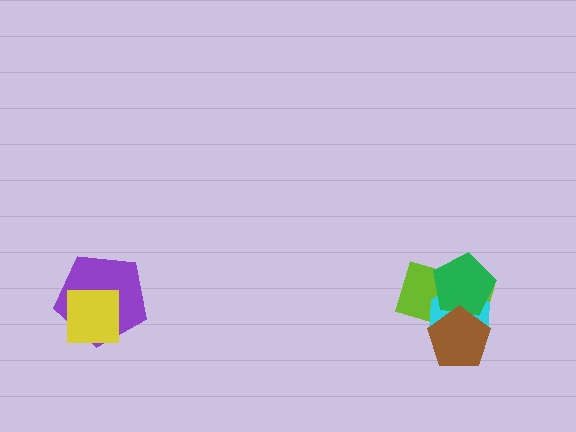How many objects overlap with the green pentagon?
3 objects overlap with the green pentagon.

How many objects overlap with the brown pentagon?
3 objects overlap with the brown pentagon.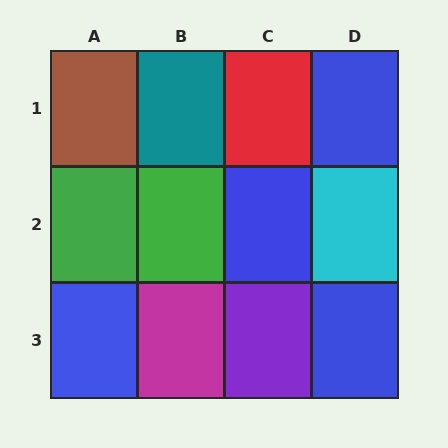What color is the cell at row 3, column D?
Blue.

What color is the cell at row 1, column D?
Blue.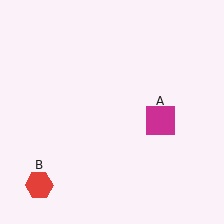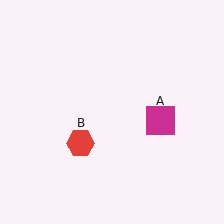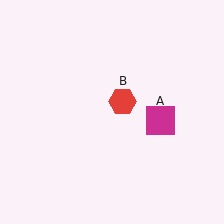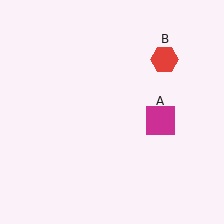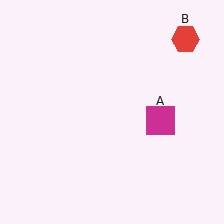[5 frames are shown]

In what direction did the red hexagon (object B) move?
The red hexagon (object B) moved up and to the right.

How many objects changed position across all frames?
1 object changed position: red hexagon (object B).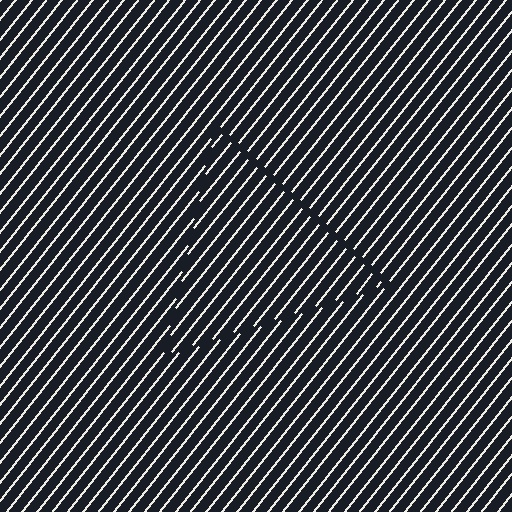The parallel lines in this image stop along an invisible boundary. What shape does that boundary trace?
An illusory triangle. The interior of the shape contains the same grating, shifted by half a period — the contour is defined by the phase discontinuity where line-ends from the inner and outer gratings abut.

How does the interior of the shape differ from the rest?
The interior of the shape contains the same grating, shifted by half a period — the contour is defined by the phase discontinuity where line-ends from the inner and outer gratings abut.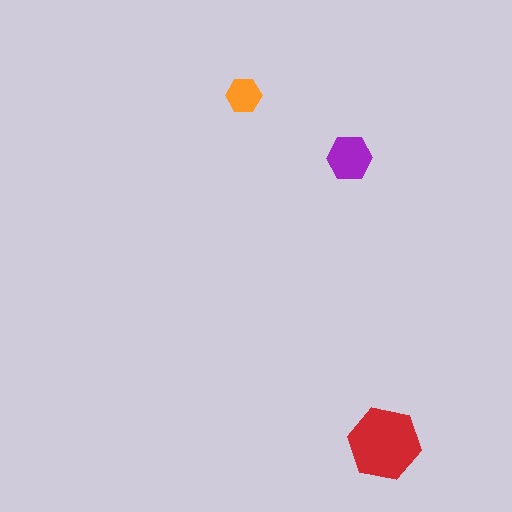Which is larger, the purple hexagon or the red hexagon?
The red one.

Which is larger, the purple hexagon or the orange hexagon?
The purple one.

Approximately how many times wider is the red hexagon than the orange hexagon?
About 2 times wider.